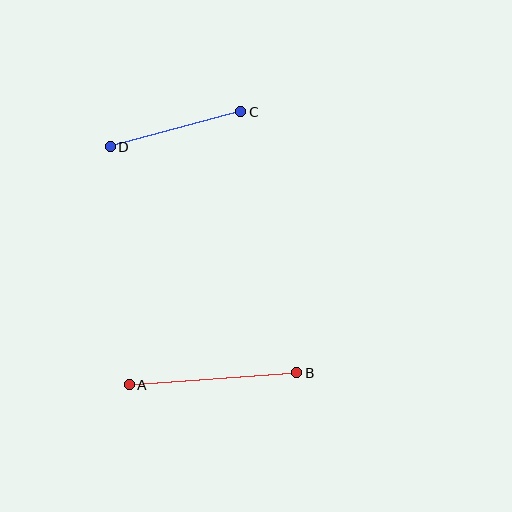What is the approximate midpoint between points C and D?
The midpoint is at approximately (176, 129) pixels.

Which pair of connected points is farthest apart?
Points A and B are farthest apart.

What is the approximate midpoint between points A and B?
The midpoint is at approximately (213, 379) pixels.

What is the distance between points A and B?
The distance is approximately 168 pixels.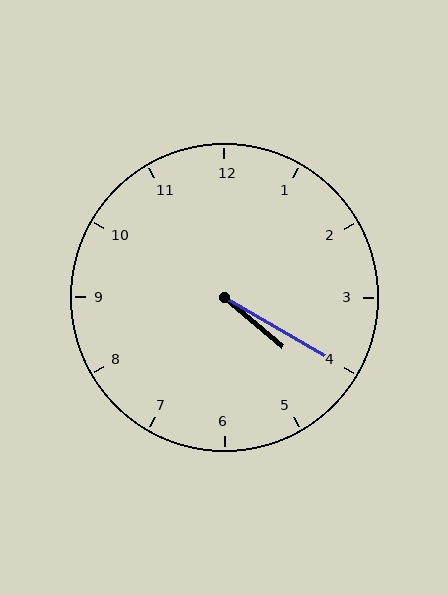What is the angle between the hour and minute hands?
Approximately 10 degrees.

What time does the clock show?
4:20.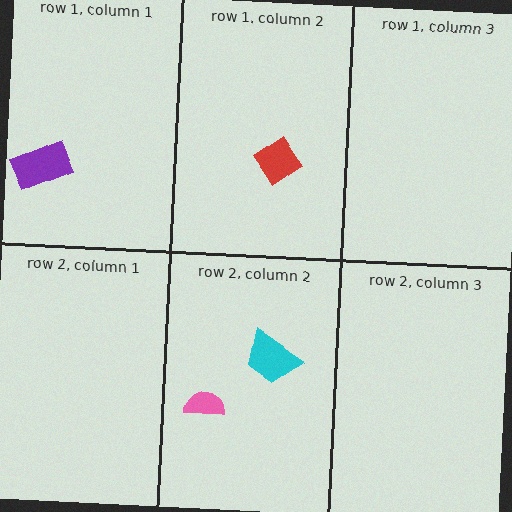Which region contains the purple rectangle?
The row 1, column 1 region.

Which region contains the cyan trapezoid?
The row 2, column 2 region.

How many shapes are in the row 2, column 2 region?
2.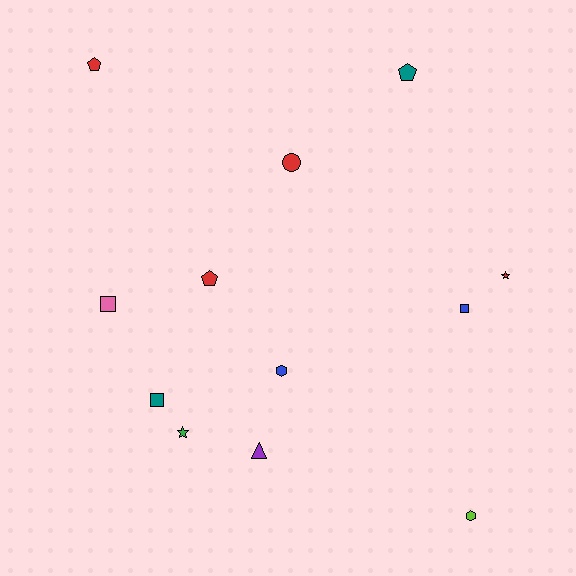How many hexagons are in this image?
There are 2 hexagons.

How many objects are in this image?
There are 12 objects.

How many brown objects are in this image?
There are no brown objects.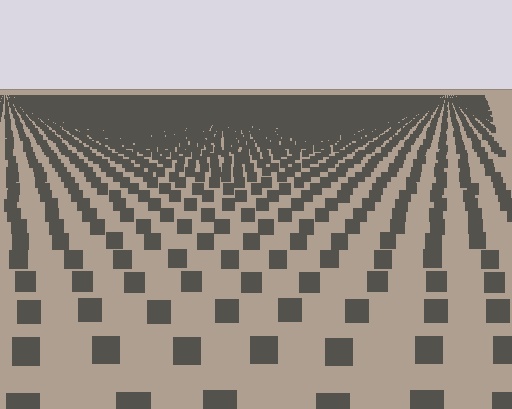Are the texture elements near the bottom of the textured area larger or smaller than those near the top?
Larger. Near the bottom, elements are closer to the viewer and appear at a bigger on-screen size.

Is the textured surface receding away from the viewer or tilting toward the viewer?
The surface is receding away from the viewer. Texture elements get smaller and denser toward the top.